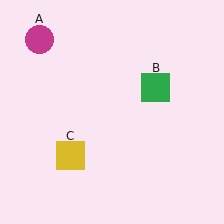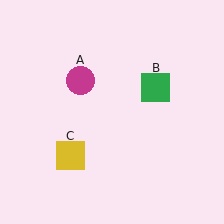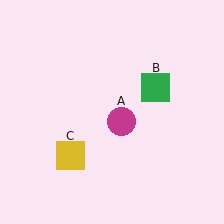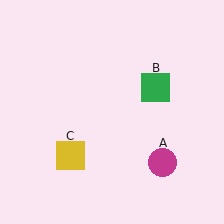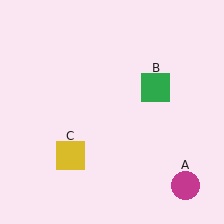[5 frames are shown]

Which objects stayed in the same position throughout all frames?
Green square (object B) and yellow square (object C) remained stationary.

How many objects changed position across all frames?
1 object changed position: magenta circle (object A).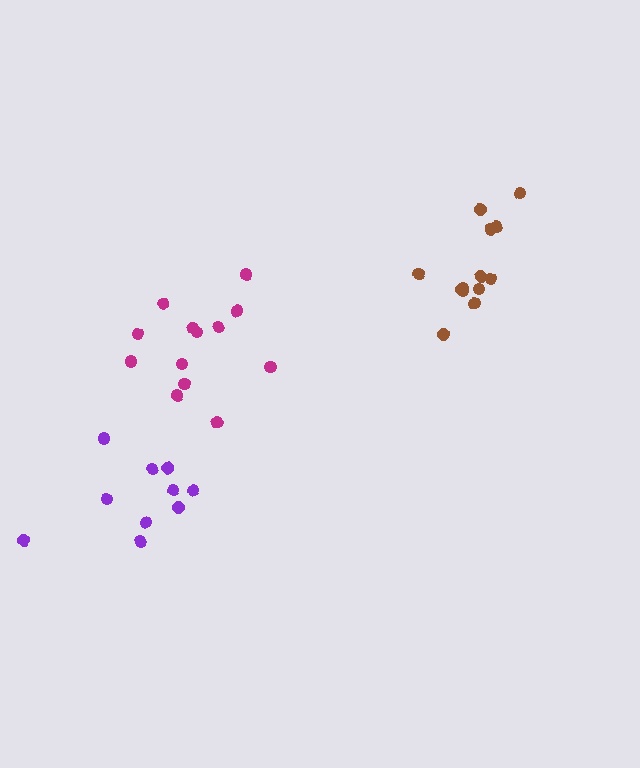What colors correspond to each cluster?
The clusters are colored: brown, magenta, purple.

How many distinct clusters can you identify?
There are 3 distinct clusters.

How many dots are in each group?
Group 1: 13 dots, Group 2: 13 dots, Group 3: 10 dots (36 total).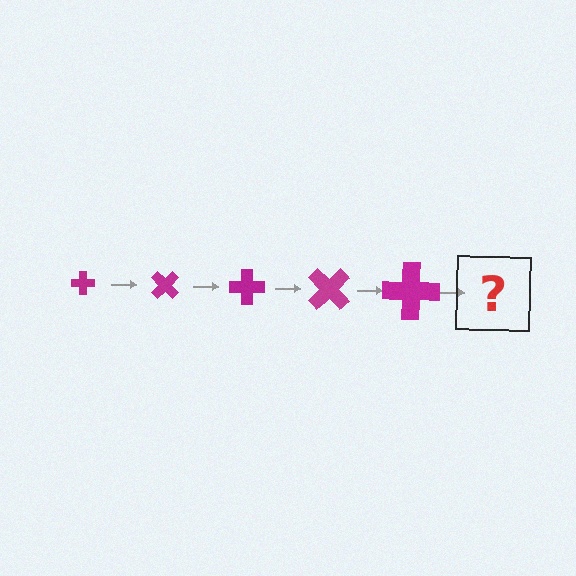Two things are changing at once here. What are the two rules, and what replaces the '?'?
The two rules are that the cross grows larger each step and it rotates 45 degrees each step. The '?' should be a cross, larger than the previous one and rotated 225 degrees from the start.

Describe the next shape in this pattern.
It should be a cross, larger than the previous one and rotated 225 degrees from the start.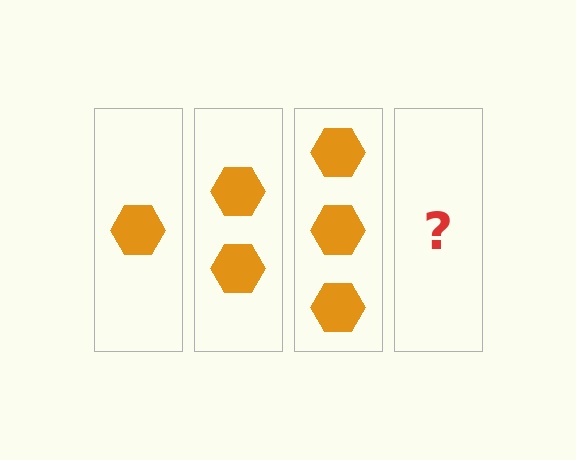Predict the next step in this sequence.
The next step is 4 hexagons.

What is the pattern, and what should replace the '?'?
The pattern is that each step adds one more hexagon. The '?' should be 4 hexagons.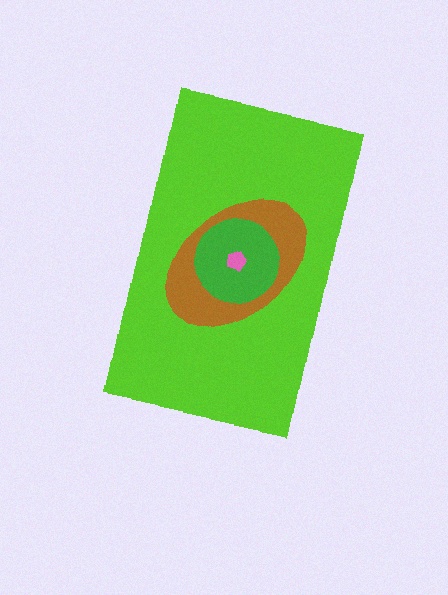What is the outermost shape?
The lime rectangle.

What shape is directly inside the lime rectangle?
The brown ellipse.